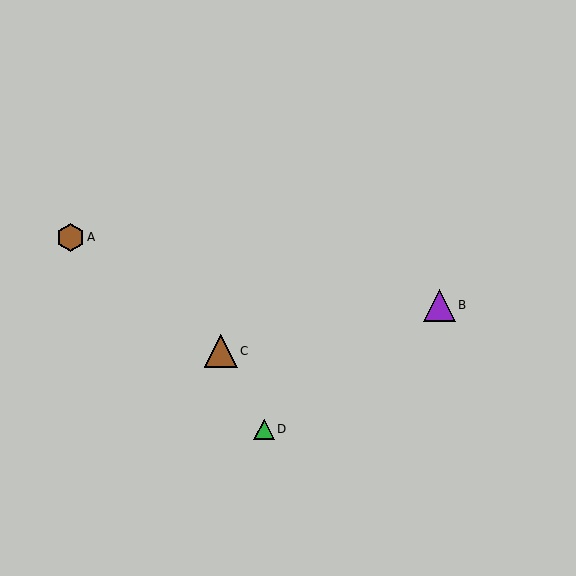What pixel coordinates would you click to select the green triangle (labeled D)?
Click at (264, 429) to select the green triangle D.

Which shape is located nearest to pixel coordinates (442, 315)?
The purple triangle (labeled B) at (440, 305) is nearest to that location.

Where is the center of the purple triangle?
The center of the purple triangle is at (440, 305).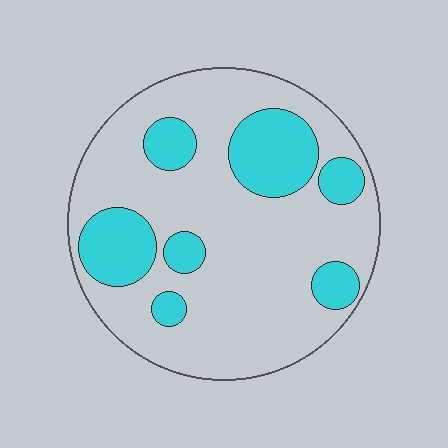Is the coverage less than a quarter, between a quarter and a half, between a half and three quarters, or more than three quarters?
Between a quarter and a half.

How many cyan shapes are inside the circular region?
7.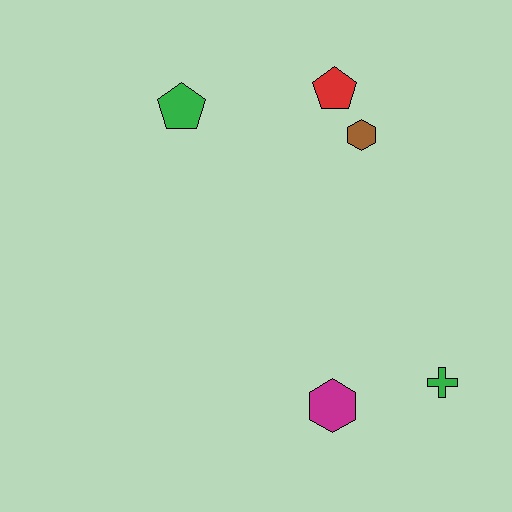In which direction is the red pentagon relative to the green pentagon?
The red pentagon is to the right of the green pentagon.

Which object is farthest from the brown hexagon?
The magenta hexagon is farthest from the brown hexagon.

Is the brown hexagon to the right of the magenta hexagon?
Yes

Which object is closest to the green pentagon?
The red pentagon is closest to the green pentagon.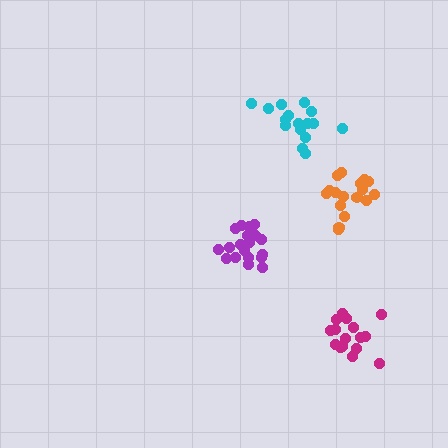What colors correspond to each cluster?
The clusters are colored: purple, orange, magenta, cyan.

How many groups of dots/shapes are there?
There are 4 groups.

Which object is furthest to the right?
The orange cluster is rightmost.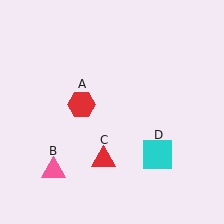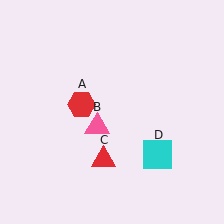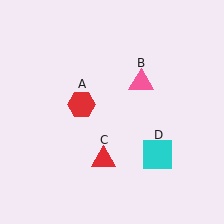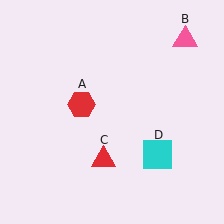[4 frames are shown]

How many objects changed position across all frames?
1 object changed position: pink triangle (object B).